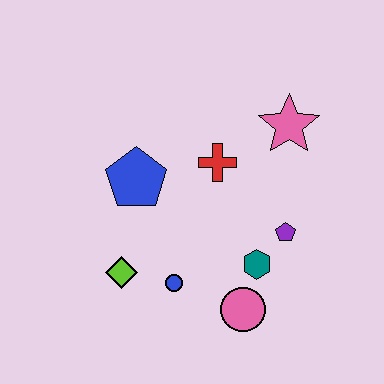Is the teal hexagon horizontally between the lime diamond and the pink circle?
No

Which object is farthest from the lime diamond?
The pink star is farthest from the lime diamond.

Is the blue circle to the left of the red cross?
Yes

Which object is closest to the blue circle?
The lime diamond is closest to the blue circle.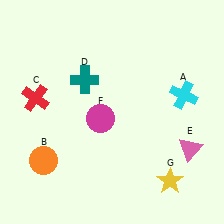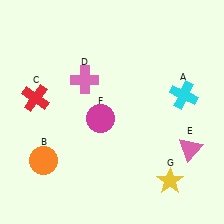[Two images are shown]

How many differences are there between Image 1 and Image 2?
There is 1 difference between the two images.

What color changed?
The cross (D) changed from teal in Image 1 to pink in Image 2.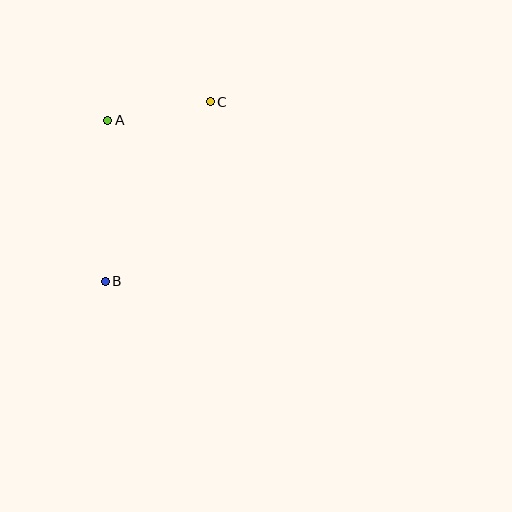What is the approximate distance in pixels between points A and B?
The distance between A and B is approximately 161 pixels.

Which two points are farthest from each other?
Points B and C are farthest from each other.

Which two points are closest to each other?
Points A and C are closest to each other.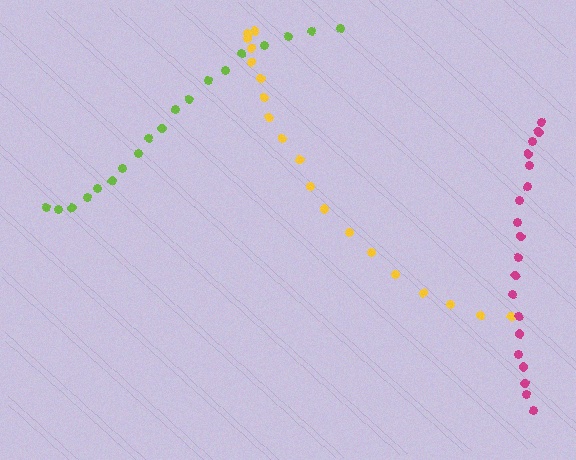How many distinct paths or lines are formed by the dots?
There are 3 distinct paths.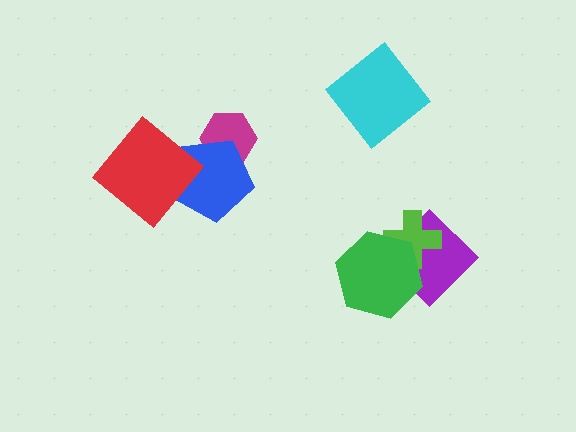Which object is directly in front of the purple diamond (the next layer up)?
The lime cross is directly in front of the purple diamond.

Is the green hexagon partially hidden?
No, no other shape covers it.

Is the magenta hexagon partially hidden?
Yes, it is partially covered by another shape.